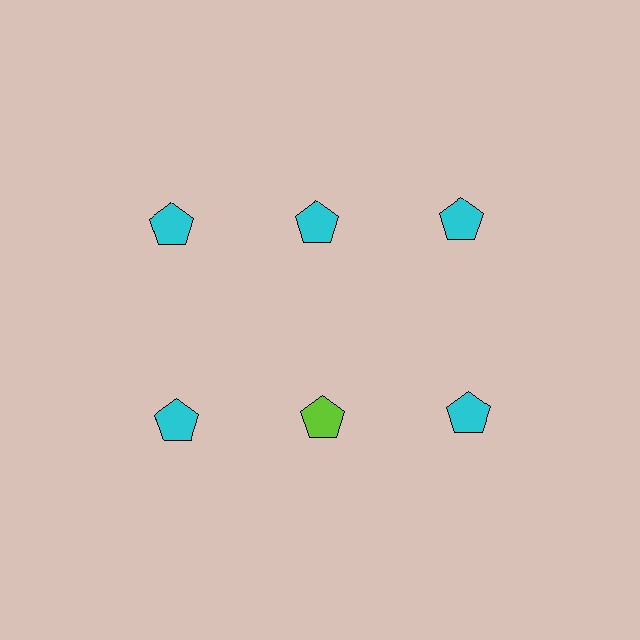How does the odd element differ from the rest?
It has a different color: lime instead of cyan.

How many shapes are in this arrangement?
There are 6 shapes arranged in a grid pattern.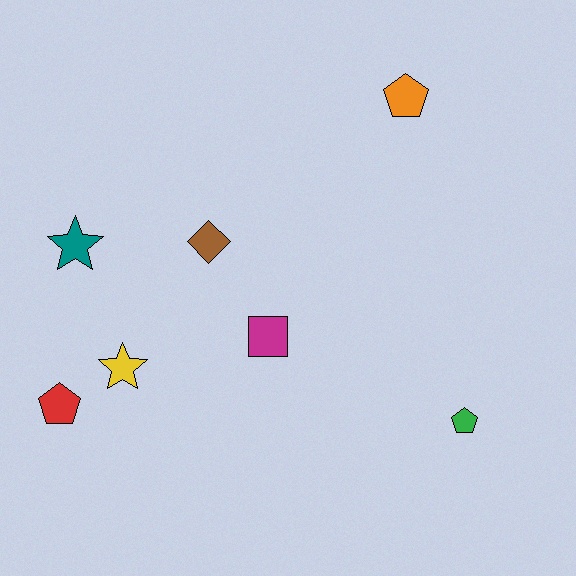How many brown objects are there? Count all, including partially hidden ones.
There is 1 brown object.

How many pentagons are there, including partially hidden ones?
There are 3 pentagons.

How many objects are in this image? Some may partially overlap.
There are 7 objects.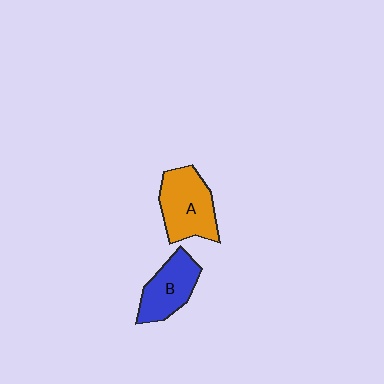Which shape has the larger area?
Shape A (orange).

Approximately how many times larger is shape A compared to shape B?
Approximately 1.2 times.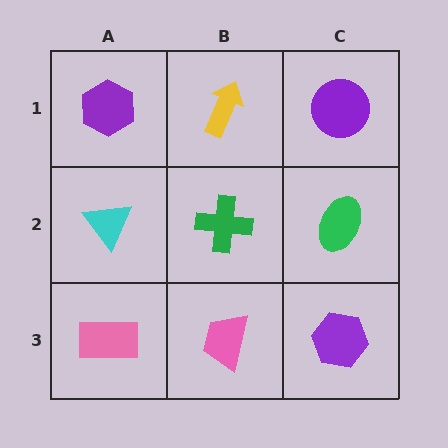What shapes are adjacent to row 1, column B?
A green cross (row 2, column B), a purple hexagon (row 1, column A), a purple circle (row 1, column C).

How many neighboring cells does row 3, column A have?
2.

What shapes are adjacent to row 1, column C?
A green ellipse (row 2, column C), a yellow arrow (row 1, column B).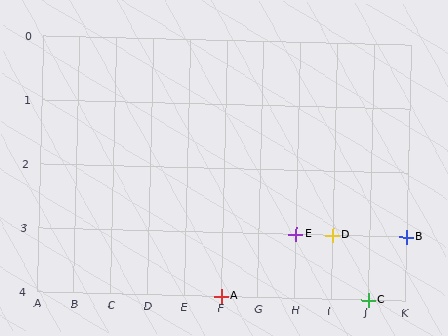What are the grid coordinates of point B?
Point B is at grid coordinates (K, 3).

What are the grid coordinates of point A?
Point A is at grid coordinates (F, 4).